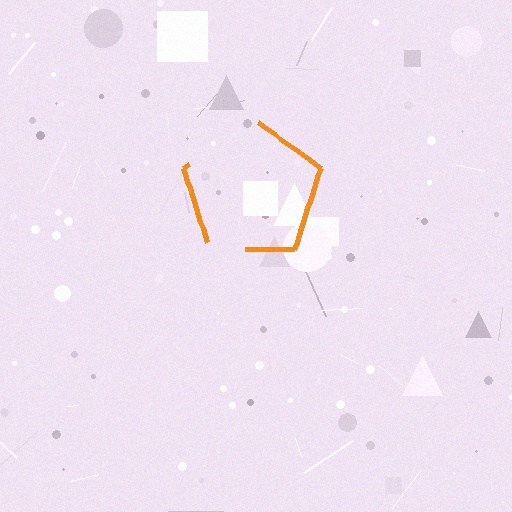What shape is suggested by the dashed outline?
The dashed outline suggests a pentagon.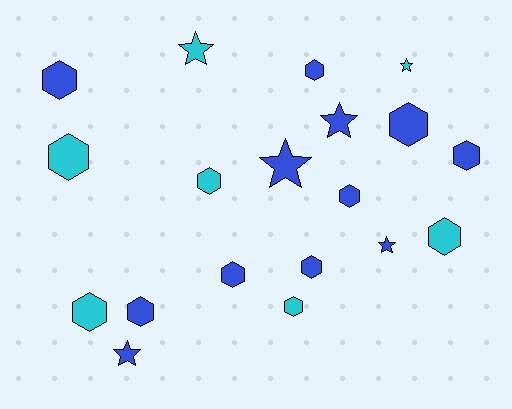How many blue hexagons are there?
There are 8 blue hexagons.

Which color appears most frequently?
Blue, with 12 objects.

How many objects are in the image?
There are 19 objects.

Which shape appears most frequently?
Hexagon, with 13 objects.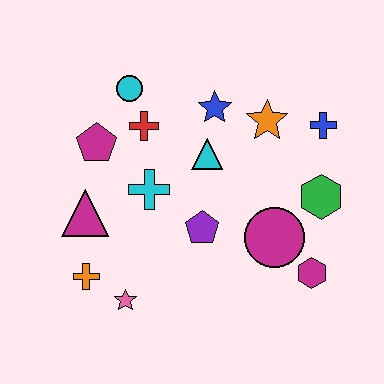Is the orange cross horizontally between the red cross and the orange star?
No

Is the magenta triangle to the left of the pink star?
Yes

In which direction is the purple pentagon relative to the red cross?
The purple pentagon is below the red cross.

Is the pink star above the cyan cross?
No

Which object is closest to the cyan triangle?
The blue star is closest to the cyan triangle.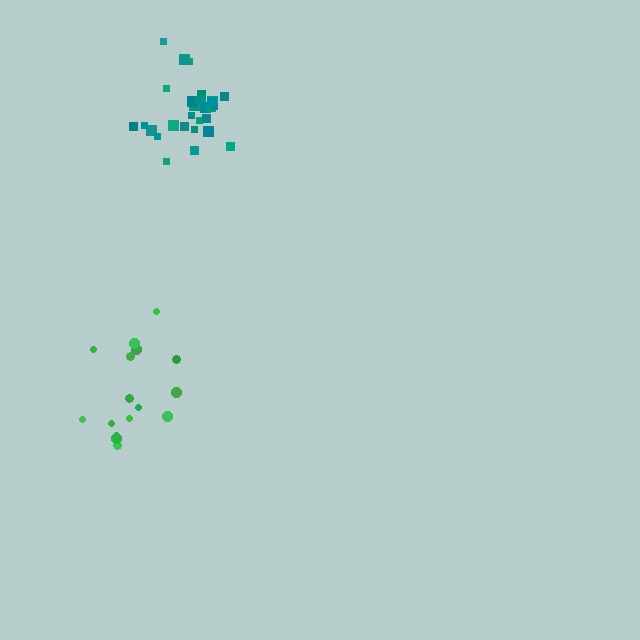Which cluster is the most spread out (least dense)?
Green.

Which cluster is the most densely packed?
Teal.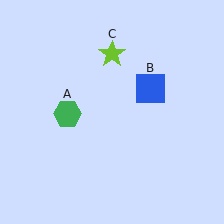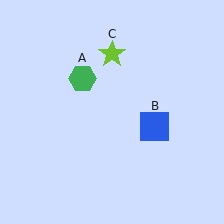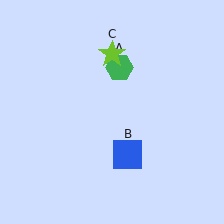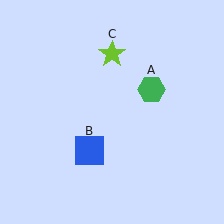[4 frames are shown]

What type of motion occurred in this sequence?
The green hexagon (object A), blue square (object B) rotated clockwise around the center of the scene.